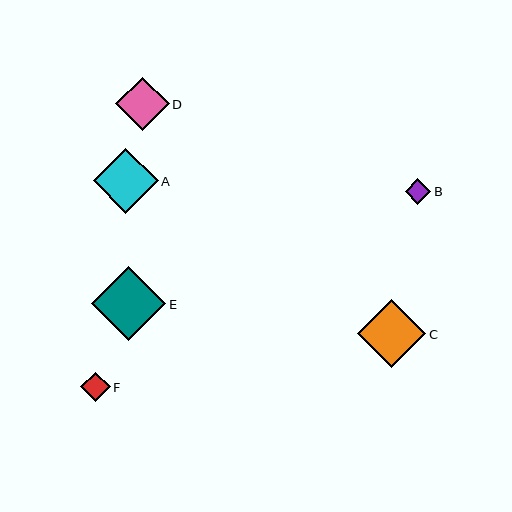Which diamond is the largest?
Diamond E is the largest with a size of approximately 74 pixels.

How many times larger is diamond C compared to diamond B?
Diamond C is approximately 2.7 times the size of diamond B.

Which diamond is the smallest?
Diamond B is the smallest with a size of approximately 26 pixels.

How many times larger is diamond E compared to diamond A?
Diamond E is approximately 1.1 times the size of diamond A.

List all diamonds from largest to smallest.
From largest to smallest: E, C, A, D, F, B.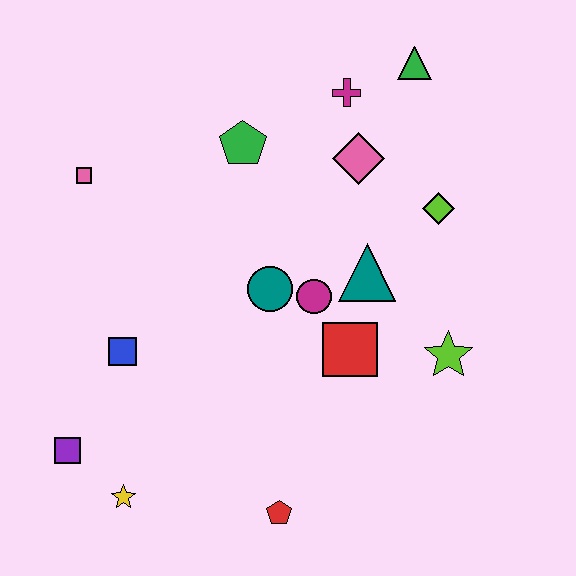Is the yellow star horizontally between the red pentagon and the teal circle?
No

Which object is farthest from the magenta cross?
The yellow star is farthest from the magenta cross.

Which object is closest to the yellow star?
The purple square is closest to the yellow star.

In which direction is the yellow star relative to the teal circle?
The yellow star is below the teal circle.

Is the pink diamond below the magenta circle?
No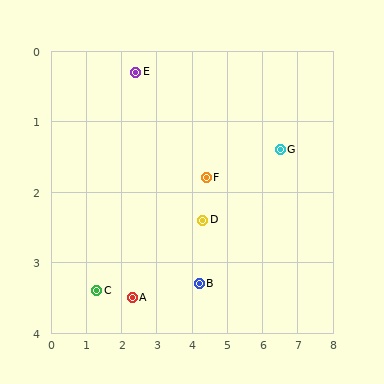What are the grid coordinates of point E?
Point E is at approximately (2.4, 0.3).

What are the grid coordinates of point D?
Point D is at approximately (4.3, 2.4).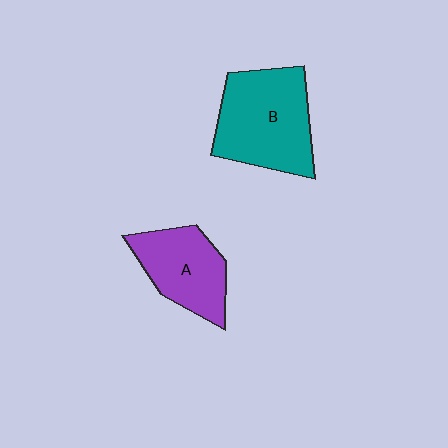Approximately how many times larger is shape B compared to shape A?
Approximately 1.4 times.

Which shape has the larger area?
Shape B (teal).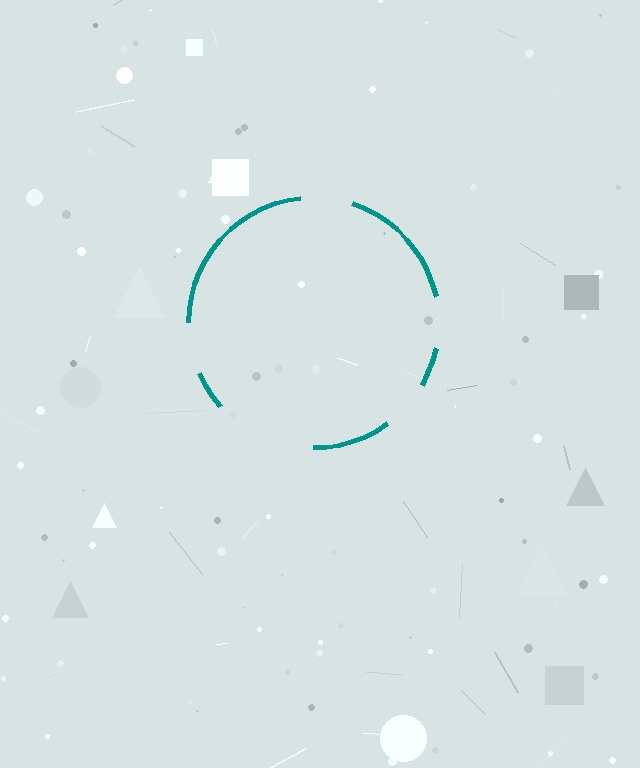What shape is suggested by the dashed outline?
The dashed outline suggests a circle.